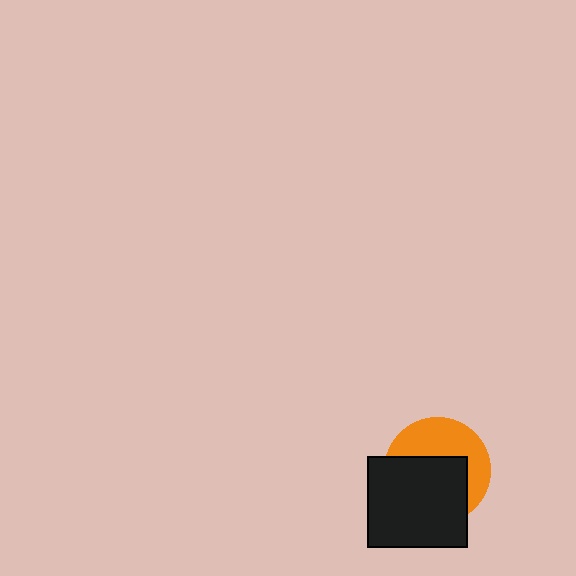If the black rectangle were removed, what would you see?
You would see the complete orange circle.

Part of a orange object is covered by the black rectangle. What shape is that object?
It is a circle.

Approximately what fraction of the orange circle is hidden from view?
Roughly 56% of the orange circle is hidden behind the black rectangle.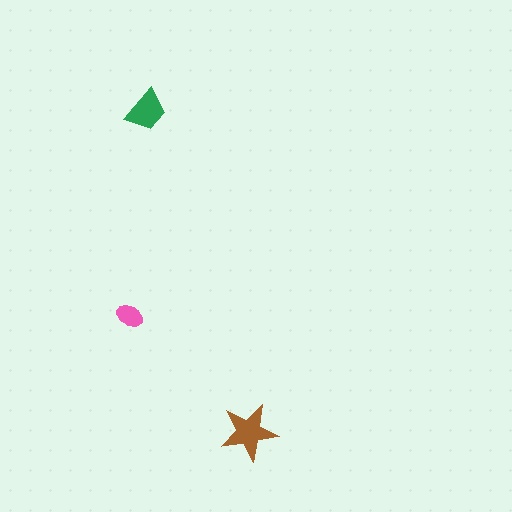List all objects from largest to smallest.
The brown star, the green trapezoid, the pink ellipse.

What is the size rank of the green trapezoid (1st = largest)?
2nd.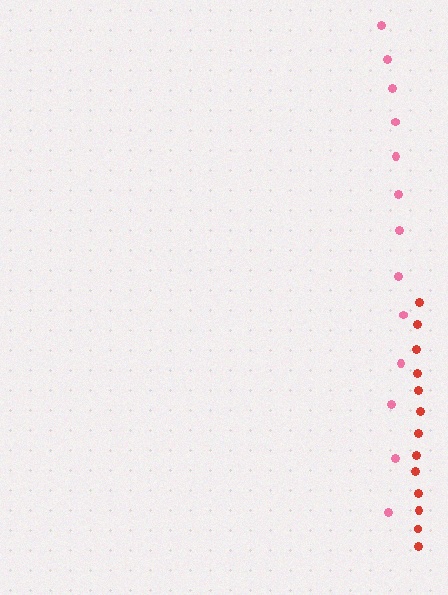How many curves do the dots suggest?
There are 2 distinct paths.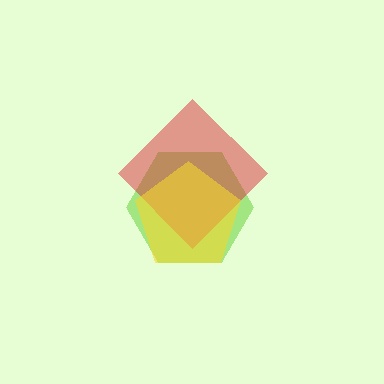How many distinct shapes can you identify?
There are 3 distinct shapes: a lime hexagon, a red diamond, a yellow pentagon.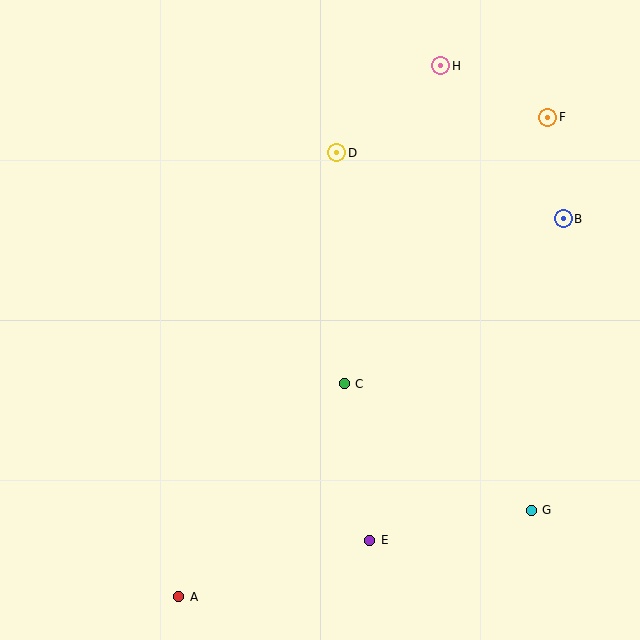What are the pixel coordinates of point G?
Point G is at (531, 510).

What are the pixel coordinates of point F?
Point F is at (548, 117).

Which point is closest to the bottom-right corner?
Point G is closest to the bottom-right corner.